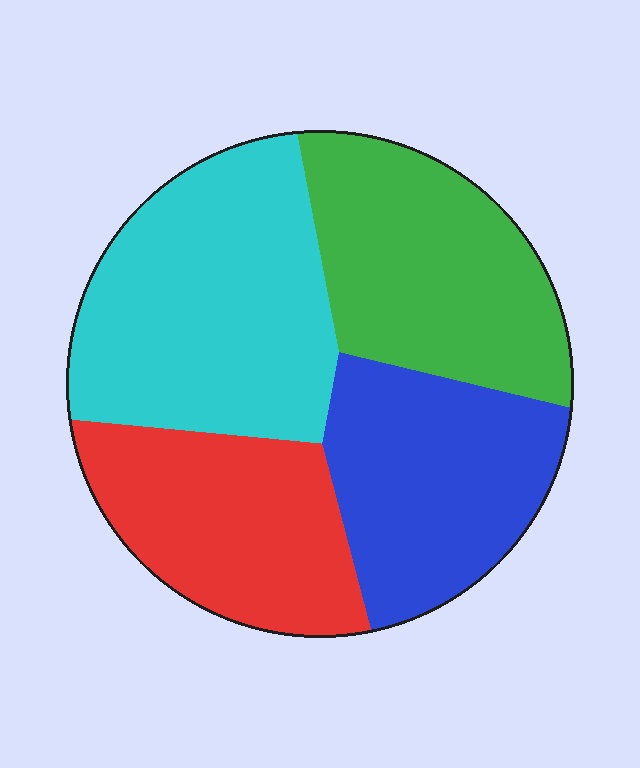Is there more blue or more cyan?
Cyan.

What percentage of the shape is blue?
Blue takes up about one quarter (1/4) of the shape.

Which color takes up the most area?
Cyan, at roughly 30%.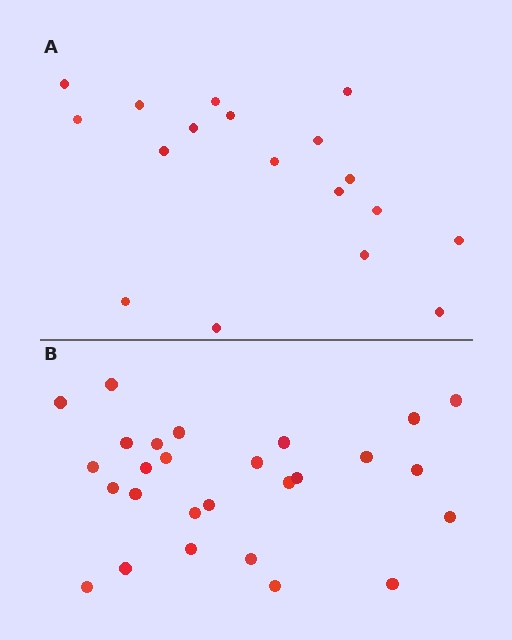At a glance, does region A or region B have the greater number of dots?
Region B (the bottom region) has more dots.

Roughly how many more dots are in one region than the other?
Region B has roughly 8 or so more dots than region A.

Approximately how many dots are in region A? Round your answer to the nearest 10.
About 20 dots. (The exact count is 18, which rounds to 20.)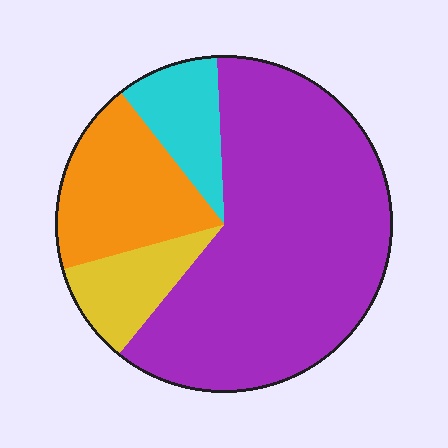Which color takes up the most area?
Purple, at roughly 60%.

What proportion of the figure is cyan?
Cyan takes up less than a sixth of the figure.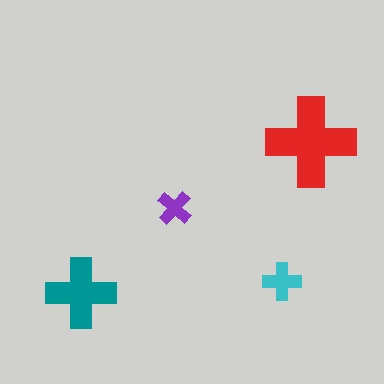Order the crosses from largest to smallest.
the red one, the teal one, the cyan one, the purple one.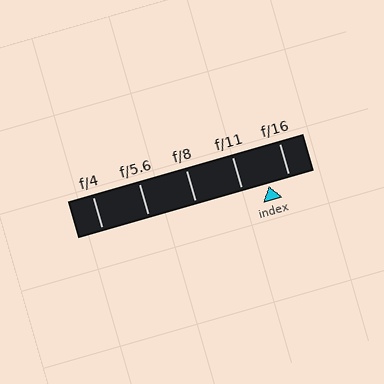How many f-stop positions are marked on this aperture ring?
There are 5 f-stop positions marked.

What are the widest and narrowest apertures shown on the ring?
The widest aperture shown is f/4 and the narrowest is f/16.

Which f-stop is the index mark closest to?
The index mark is closest to f/16.